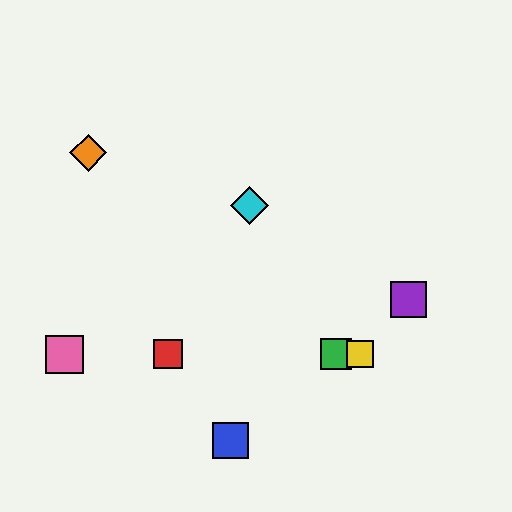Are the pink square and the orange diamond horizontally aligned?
No, the pink square is at y≈354 and the orange diamond is at y≈153.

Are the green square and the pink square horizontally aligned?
Yes, both are at y≈354.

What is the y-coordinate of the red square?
The red square is at y≈354.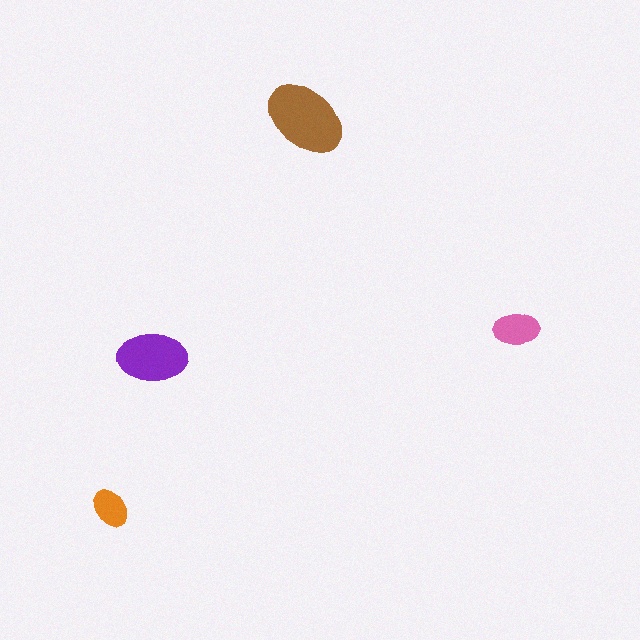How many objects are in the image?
There are 4 objects in the image.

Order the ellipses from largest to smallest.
the brown one, the purple one, the pink one, the orange one.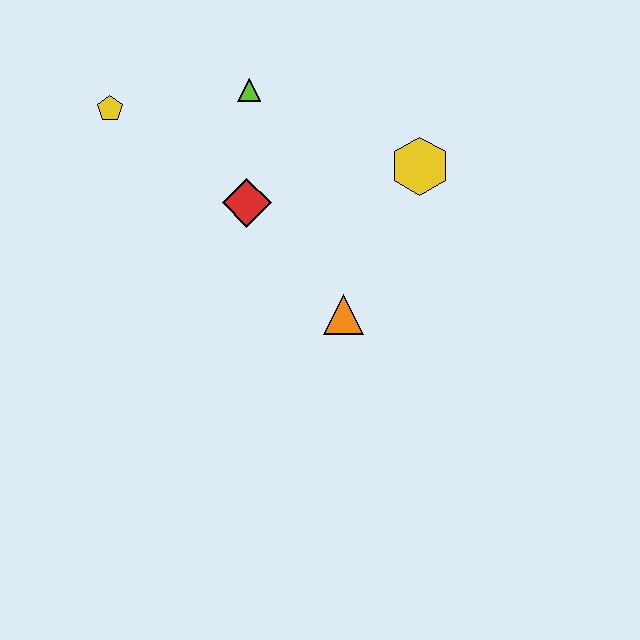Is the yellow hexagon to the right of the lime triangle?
Yes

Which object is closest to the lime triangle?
The red diamond is closest to the lime triangle.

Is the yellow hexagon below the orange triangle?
No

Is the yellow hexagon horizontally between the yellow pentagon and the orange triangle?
No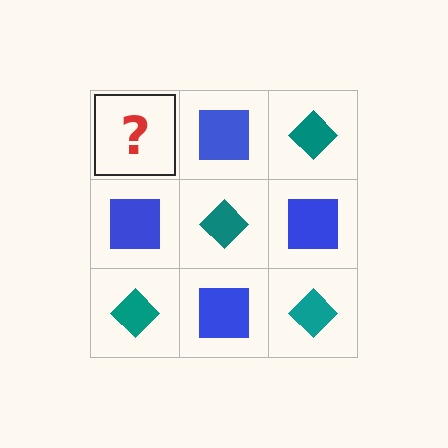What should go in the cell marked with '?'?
The missing cell should contain a teal diamond.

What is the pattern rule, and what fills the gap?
The rule is that it alternates teal diamond and blue square in a checkerboard pattern. The gap should be filled with a teal diamond.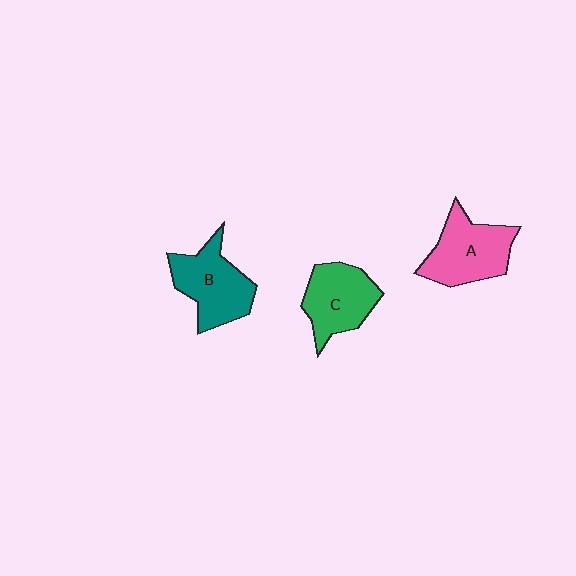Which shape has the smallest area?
Shape C (green).